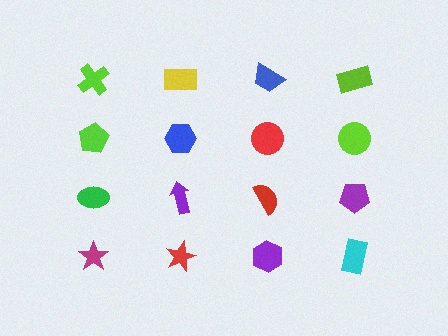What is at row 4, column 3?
A purple hexagon.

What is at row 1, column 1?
A lime cross.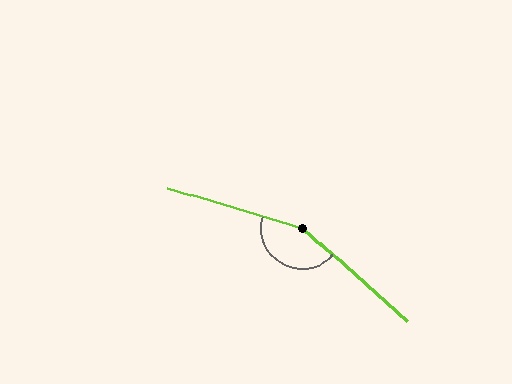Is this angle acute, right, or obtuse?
It is obtuse.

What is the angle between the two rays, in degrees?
Approximately 155 degrees.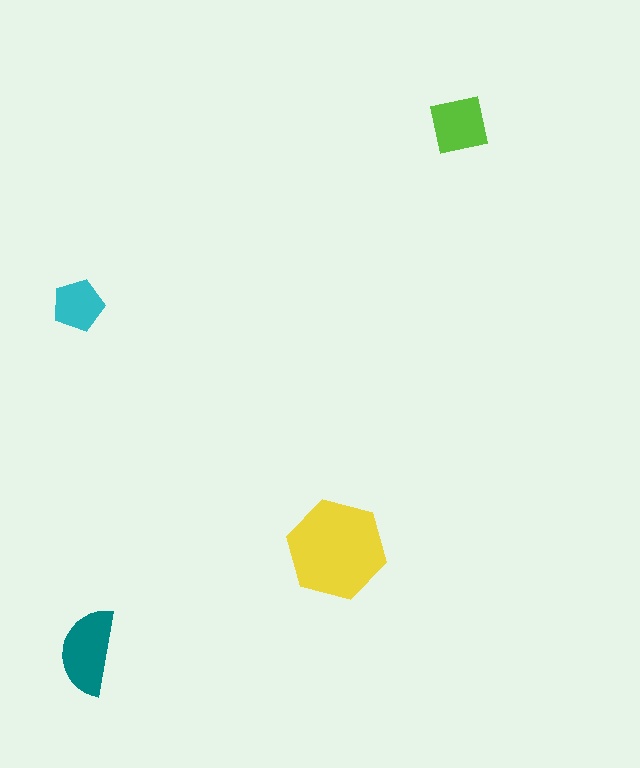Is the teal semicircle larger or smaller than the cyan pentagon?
Larger.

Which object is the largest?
The yellow hexagon.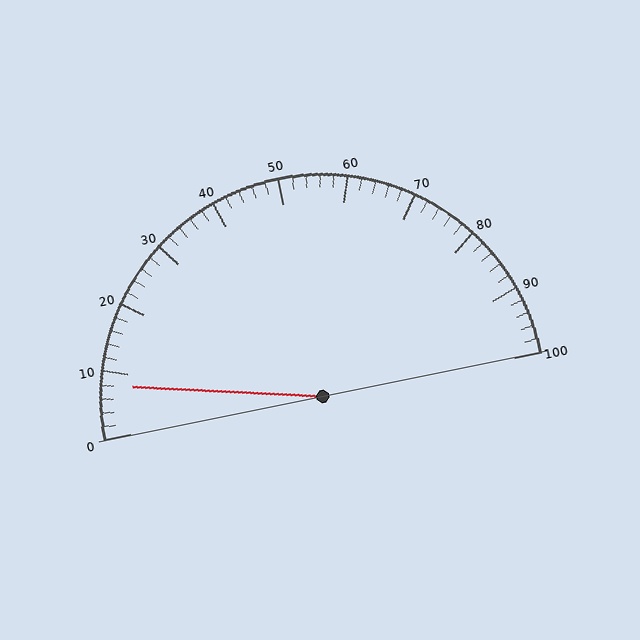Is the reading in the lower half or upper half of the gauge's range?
The reading is in the lower half of the range (0 to 100).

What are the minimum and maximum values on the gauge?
The gauge ranges from 0 to 100.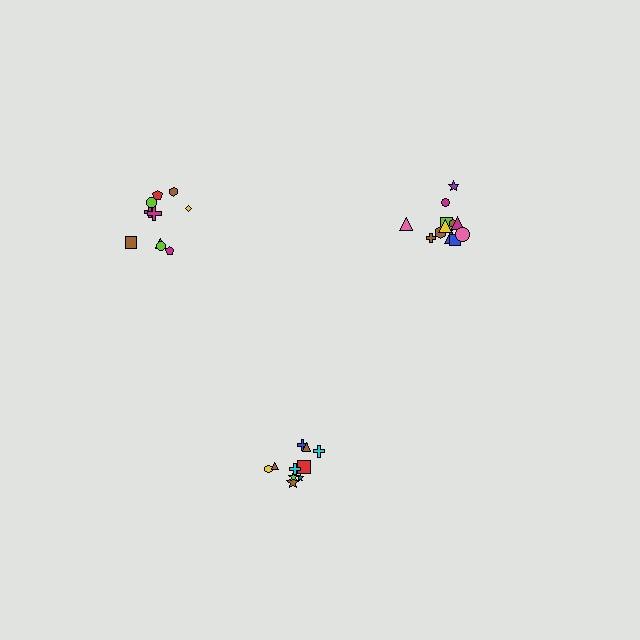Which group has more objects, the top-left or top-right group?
The top-right group.